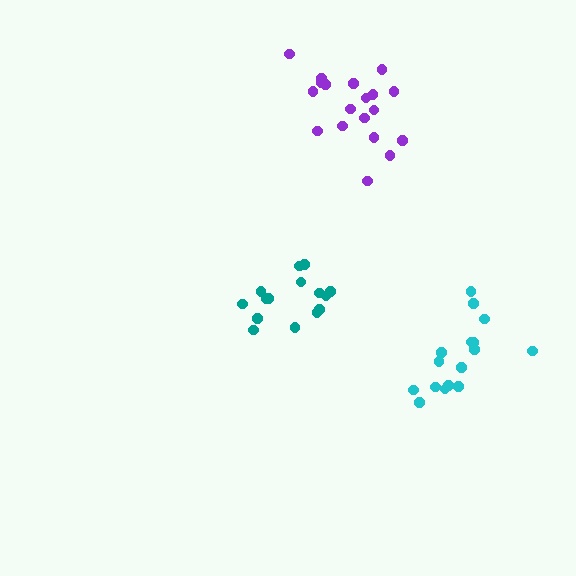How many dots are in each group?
Group 1: 16 dots, Group 2: 19 dots, Group 3: 15 dots (50 total).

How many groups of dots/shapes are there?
There are 3 groups.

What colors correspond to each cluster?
The clusters are colored: cyan, purple, teal.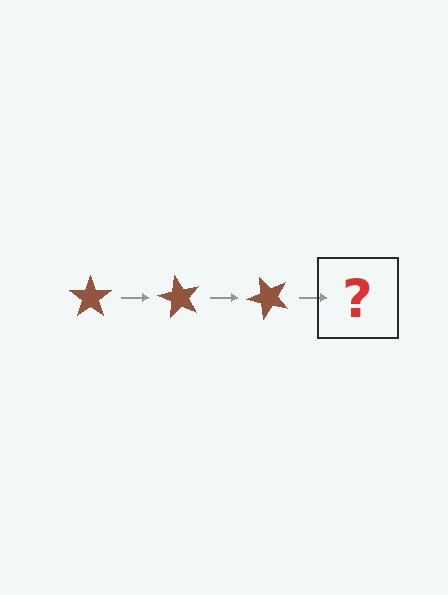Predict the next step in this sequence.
The next step is a brown star rotated 180 degrees.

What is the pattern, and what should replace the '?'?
The pattern is that the star rotates 60 degrees each step. The '?' should be a brown star rotated 180 degrees.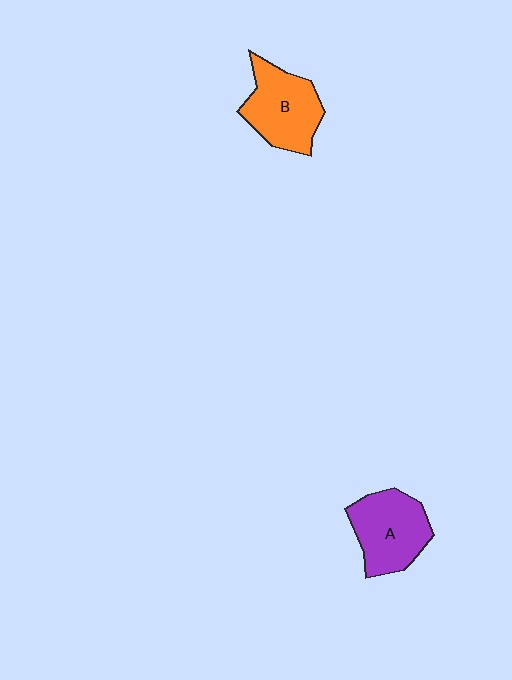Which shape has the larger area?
Shape B (orange).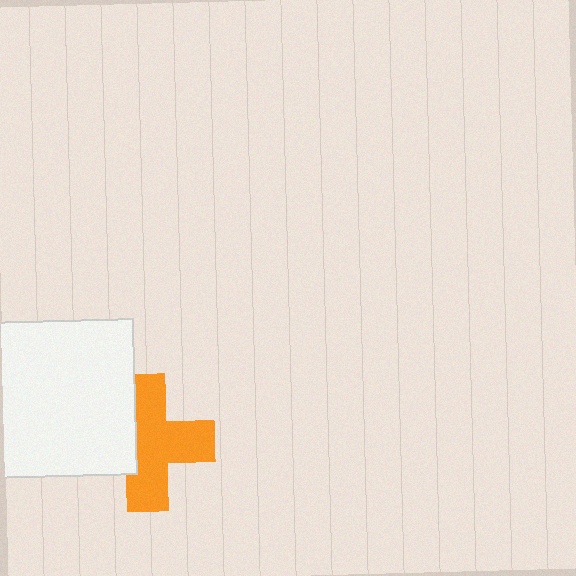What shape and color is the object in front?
The object in front is a white square.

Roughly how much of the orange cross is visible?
Most of it is visible (roughly 67%).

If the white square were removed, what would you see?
You would see the complete orange cross.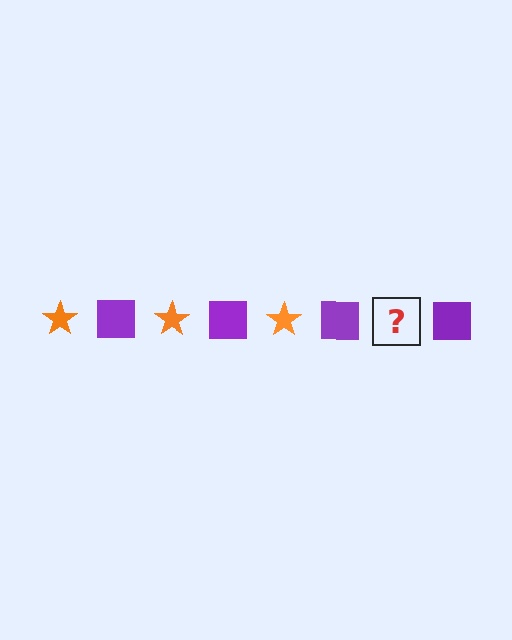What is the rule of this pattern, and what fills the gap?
The rule is that the pattern alternates between orange star and purple square. The gap should be filled with an orange star.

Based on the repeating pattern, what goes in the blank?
The blank should be an orange star.